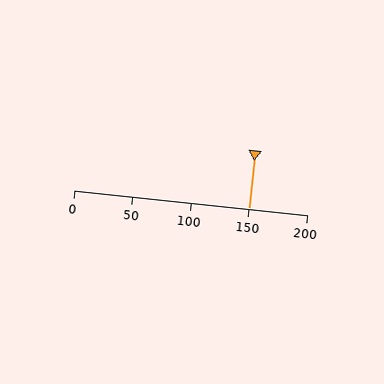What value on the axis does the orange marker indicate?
The marker indicates approximately 150.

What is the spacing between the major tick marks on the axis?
The major ticks are spaced 50 apart.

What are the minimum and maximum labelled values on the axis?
The axis runs from 0 to 200.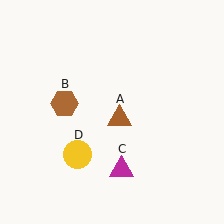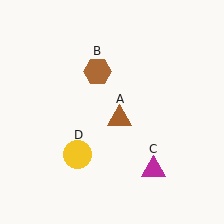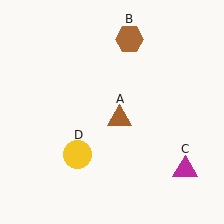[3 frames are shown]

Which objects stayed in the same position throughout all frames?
Brown triangle (object A) and yellow circle (object D) remained stationary.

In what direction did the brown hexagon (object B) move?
The brown hexagon (object B) moved up and to the right.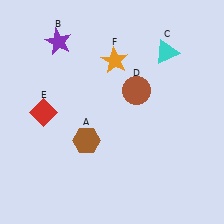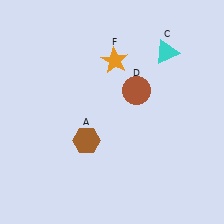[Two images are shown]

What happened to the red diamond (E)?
The red diamond (E) was removed in Image 2. It was in the bottom-left area of Image 1.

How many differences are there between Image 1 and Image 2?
There are 2 differences between the two images.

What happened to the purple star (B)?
The purple star (B) was removed in Image 2. It was in the top-left area of Image 1.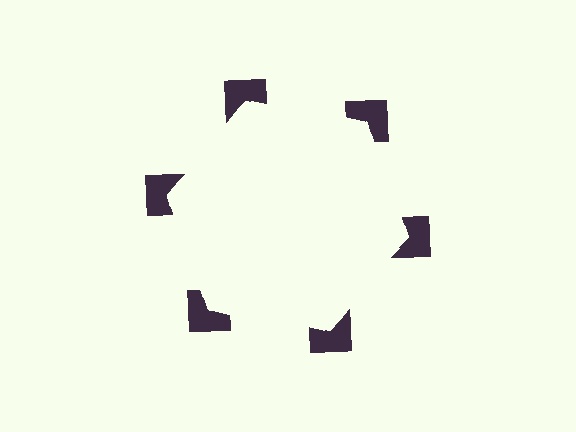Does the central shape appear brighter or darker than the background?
It typically appears slightly brighter than the background, even though no actual brightness change is drawn.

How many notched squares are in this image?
There are 6 — one at each vertex of the illusory hexagon.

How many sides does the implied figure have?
6 sides.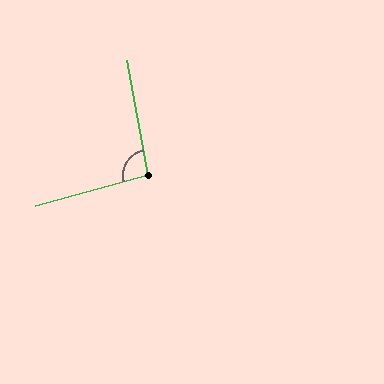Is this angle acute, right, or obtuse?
It is obtuse.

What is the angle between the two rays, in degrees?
Approximately 95 degrees.